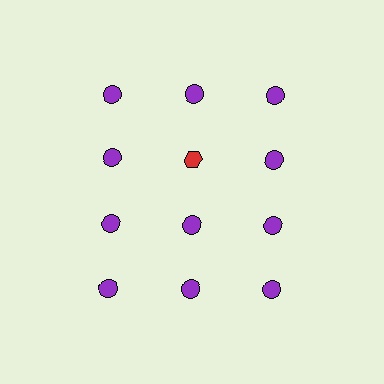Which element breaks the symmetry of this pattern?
The red hexagon in the second row, second from left column breaks the symmetry. All other shapes are purple circles.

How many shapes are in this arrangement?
There are 12 shapes arranged in a grid pattern.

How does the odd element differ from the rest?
It differs in both color (red instead of purple) and shape (hexagon instead of circle).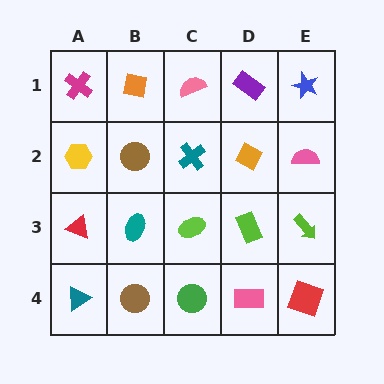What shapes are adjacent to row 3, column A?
A yellow hexagon (row 2, column A), a teal triangle (row 4, column A), a teal ellipse (row 3, column B).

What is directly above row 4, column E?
A lime arrow.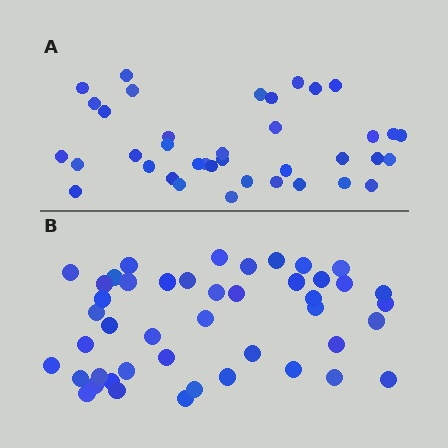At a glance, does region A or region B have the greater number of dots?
Region B (the bottom region) has more dots.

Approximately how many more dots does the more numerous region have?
Region B has roughly 8 or so more dots than region A.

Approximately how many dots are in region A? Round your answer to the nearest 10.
About 40 dots. (The exact count is 38, which rounds to 40.)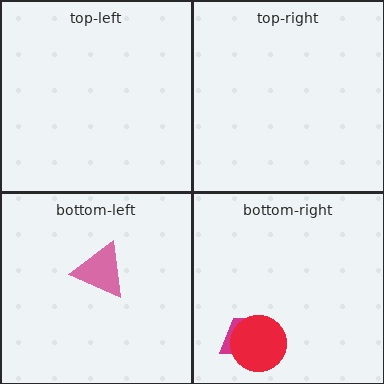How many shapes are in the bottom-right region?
2.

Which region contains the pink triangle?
The bottom-left region.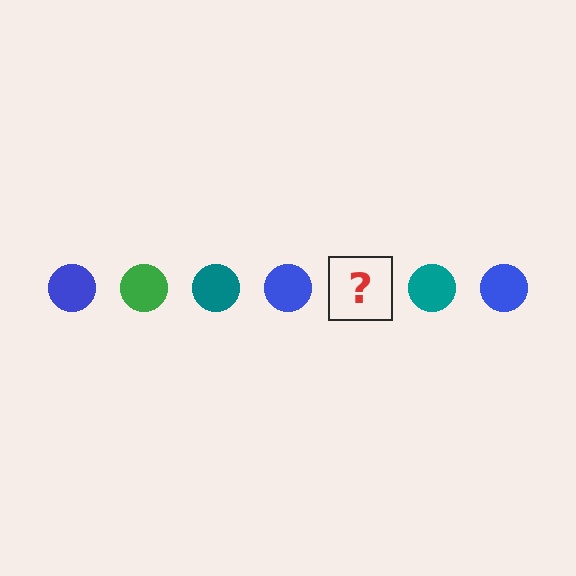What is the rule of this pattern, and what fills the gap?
The rule is that the pattern cycles through blue, green, teal circles. The gap should be filled with a green circle.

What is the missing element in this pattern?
The missing element is a green circle.